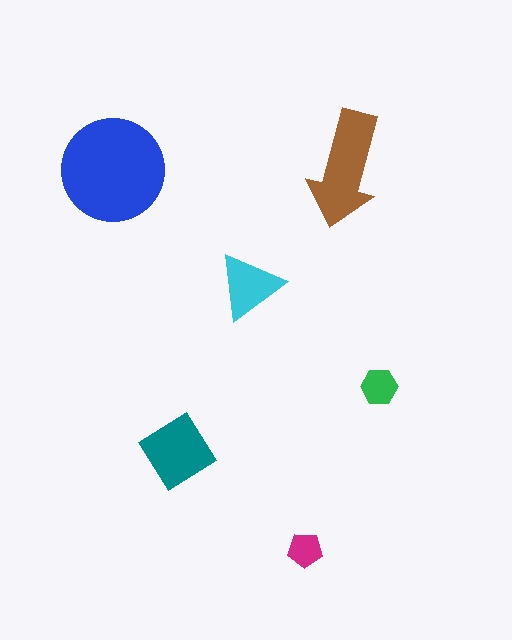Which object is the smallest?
The magenta pentagon.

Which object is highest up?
The brown arrow is topmost.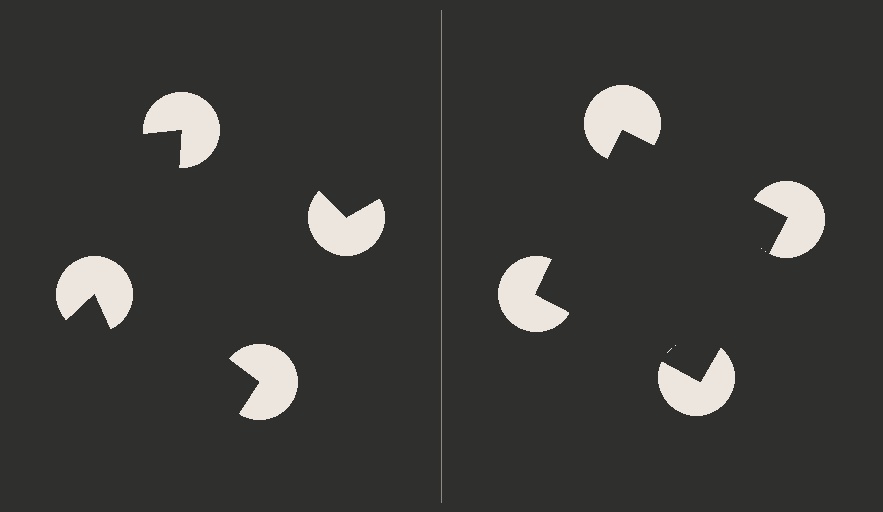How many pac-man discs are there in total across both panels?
8 — 4 on each side.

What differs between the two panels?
The pac-man discs are positioned identically on both sides; only the wedge orientations differ. On the right they align to a square; on the left they are misaligned.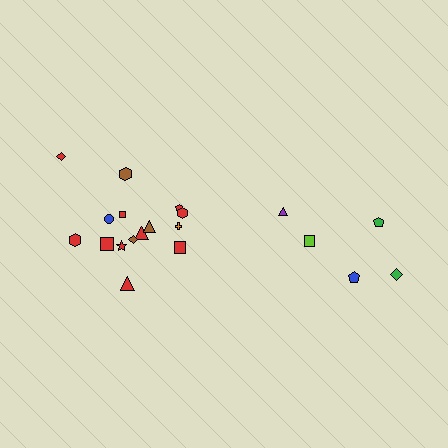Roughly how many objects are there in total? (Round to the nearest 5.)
Roughly 20 objects in total.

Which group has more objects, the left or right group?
The left group.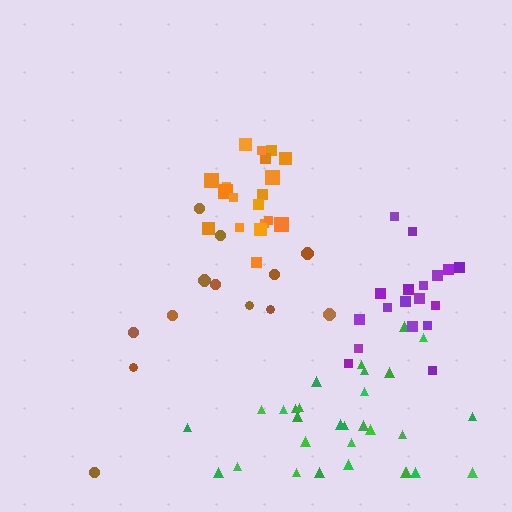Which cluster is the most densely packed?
Orange.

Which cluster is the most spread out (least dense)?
Brown.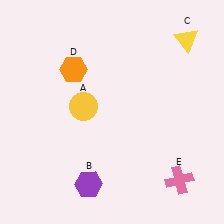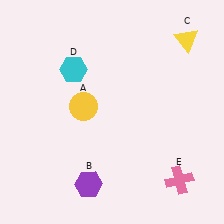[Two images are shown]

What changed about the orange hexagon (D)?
In Image 1, D is orange. In Image 2, it changed to cyan.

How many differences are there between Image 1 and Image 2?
There is 1 difference between the two images.